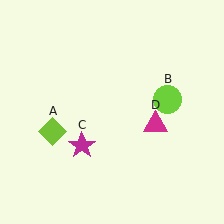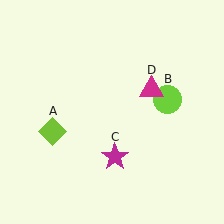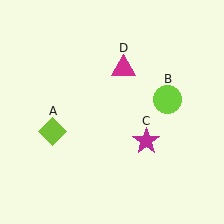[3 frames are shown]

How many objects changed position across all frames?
2 objects changed position: magenta star (object C), magenta triangle (object D).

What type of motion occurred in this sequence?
The magenta star (object C), magenta triangle (object D) rotated counterclockwise around the center of the scene.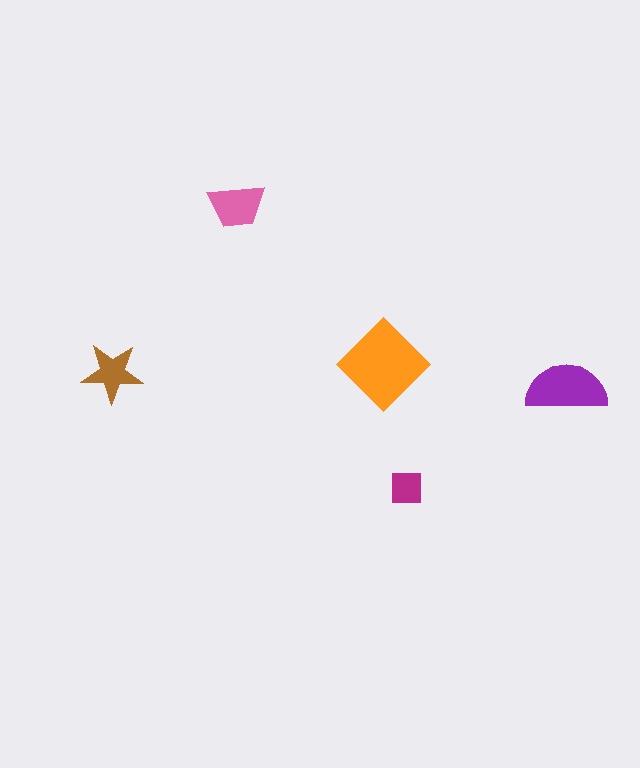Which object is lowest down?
The magenta square is bottommost.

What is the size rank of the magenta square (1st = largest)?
5th.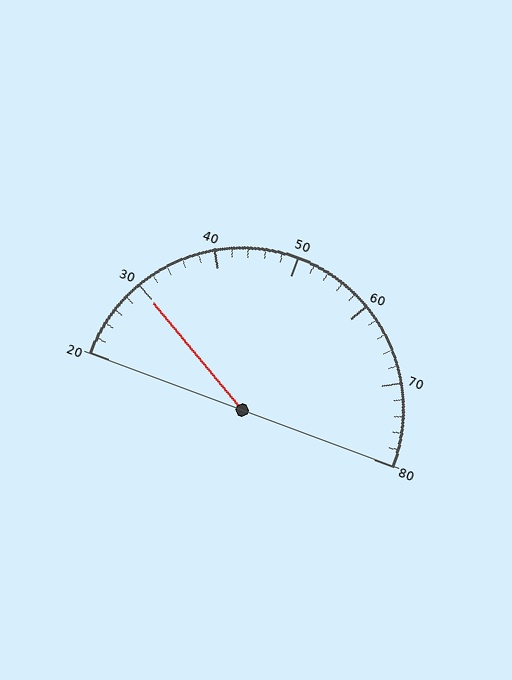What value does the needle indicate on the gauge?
The needle indicates approximately 30.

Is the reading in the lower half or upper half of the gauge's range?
The reading is in the lower half of the range (20 to 80).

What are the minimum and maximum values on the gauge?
The gauge ranges from 20 to 80.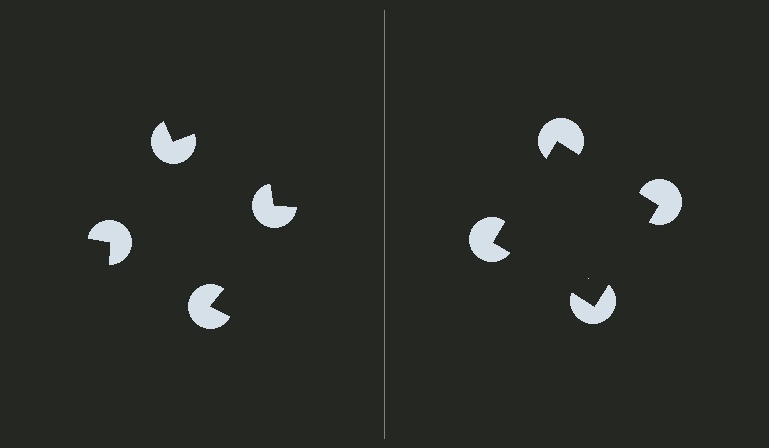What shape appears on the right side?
An illusory square.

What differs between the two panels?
The pac-man discs are positioned identically on both sides; only the wedge orientations differ. On the right they align to a square; on the left they are misaligned.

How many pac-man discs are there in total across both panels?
8 — 4 on each side.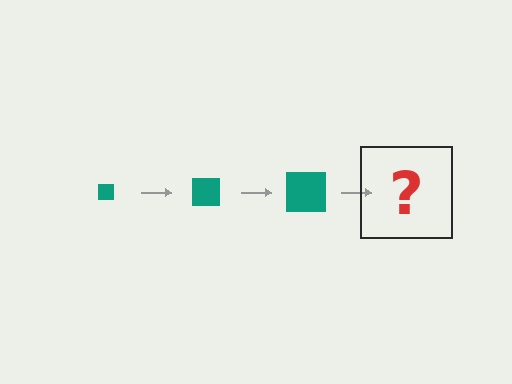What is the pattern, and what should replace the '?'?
The pattern is that the square gets progressively larger each step. The '?' should be a teal square, larger than the previous one.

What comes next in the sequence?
The next element should be a teal square, larger than the previous one.